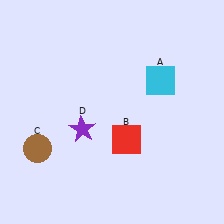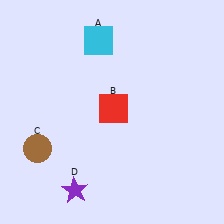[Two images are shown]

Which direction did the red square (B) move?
The red square (B) moved up.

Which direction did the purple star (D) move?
The purple star (D) moved down.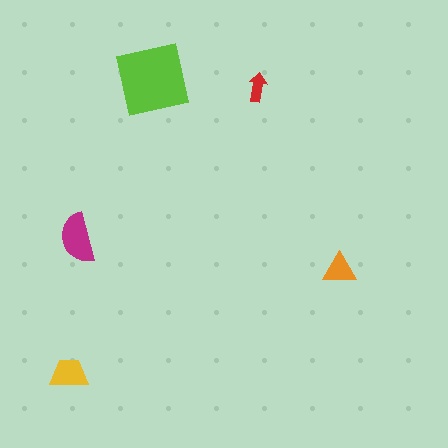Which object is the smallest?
The red arrow.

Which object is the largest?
The lime square.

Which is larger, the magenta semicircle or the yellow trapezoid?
The magenta semicircle.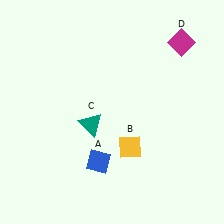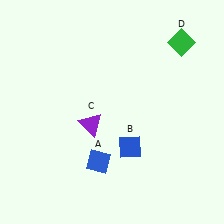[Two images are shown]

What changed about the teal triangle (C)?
In Image 1, C is teal. In Image 2, it changed to purple.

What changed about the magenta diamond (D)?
In Image 1, D is magenta. In Image 2, it changed to green.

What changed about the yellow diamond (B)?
In Image 1, B is yellow. In Image 2, it changed to blue.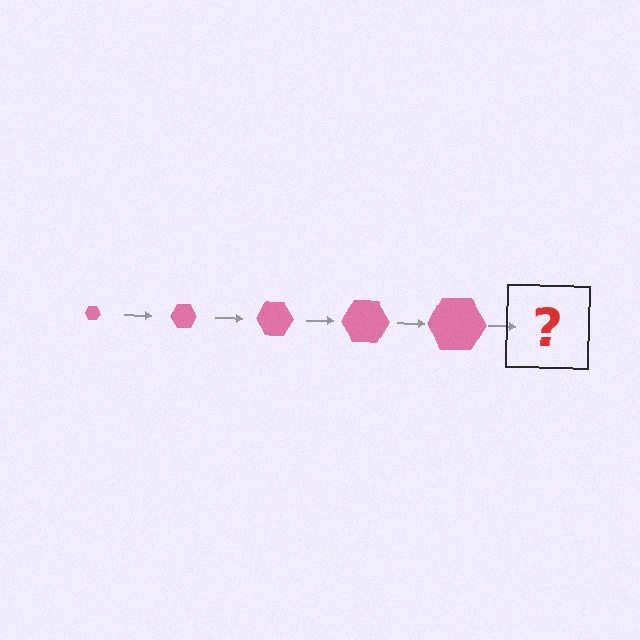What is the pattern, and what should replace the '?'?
The pattern is that the hexagon gets progressively larger each step. The '?' should be a pink hexagon, larger than the previous one.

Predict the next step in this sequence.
The next step is a pink hexagon, larger than the previous one.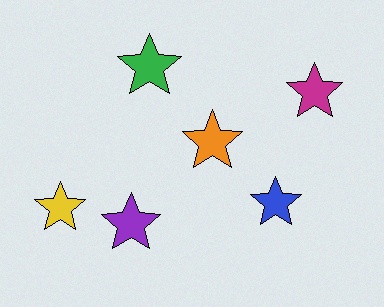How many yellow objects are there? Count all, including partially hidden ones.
There is 1 yellow object.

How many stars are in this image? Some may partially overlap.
There are 6 stars.